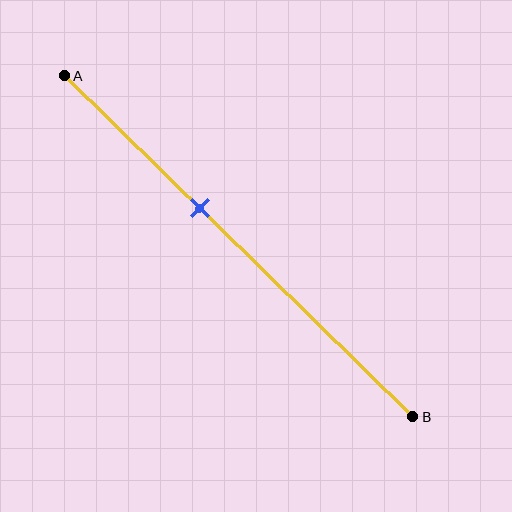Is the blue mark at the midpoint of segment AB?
No, the mark is at about 40% from A, not at the 50% midpoint.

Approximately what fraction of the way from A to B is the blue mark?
The blue mark is approximately 40% of the way from A to B.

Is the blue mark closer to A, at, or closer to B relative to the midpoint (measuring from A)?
The blue mark is closer to point A than the midpoint of segment AB.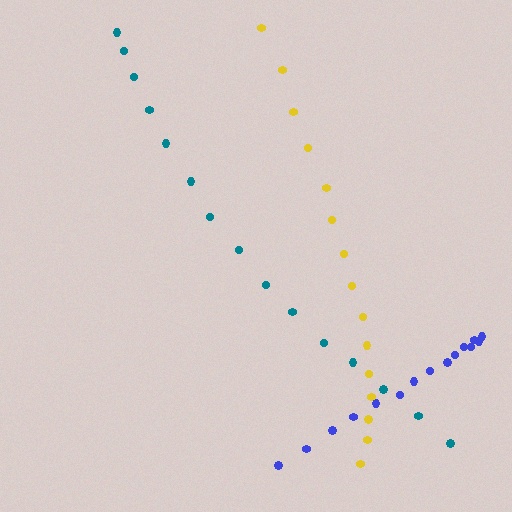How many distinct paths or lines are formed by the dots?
There are 3 distinct paths.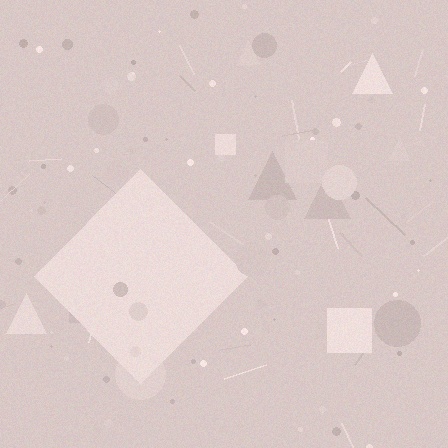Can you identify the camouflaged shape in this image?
The camouflaged shape is a diamond.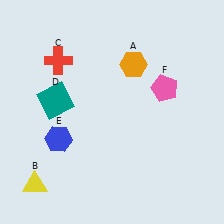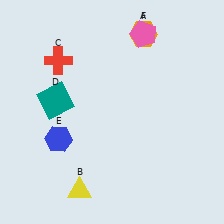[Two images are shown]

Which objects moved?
The objects that moved are: the orange hexagon (A), the yellow triangle (B), the pink pentagon (F).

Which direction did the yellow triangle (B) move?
The yellow triangle (B) moved right.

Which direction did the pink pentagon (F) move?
The pink pentagon (F) moved up.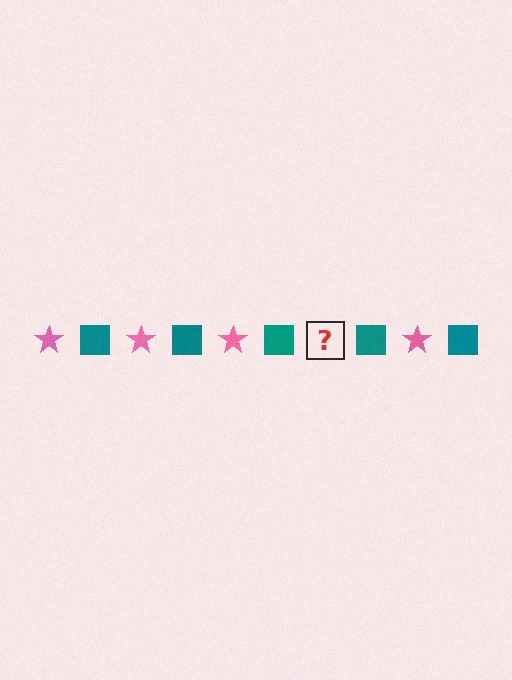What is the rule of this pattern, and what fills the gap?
The rule is that the pattern alternates between pink star and teal square. The gap should be filled with a pink star.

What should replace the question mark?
The question mark should be replaced with a pink star.